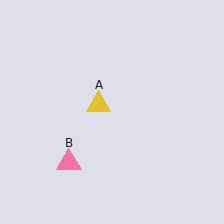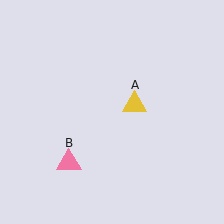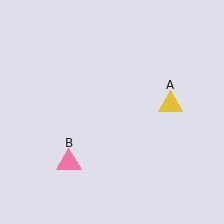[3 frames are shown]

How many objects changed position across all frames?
1 object changed position: yellow triangle (object A).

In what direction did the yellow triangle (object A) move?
The yellow triangle (object A) moved right.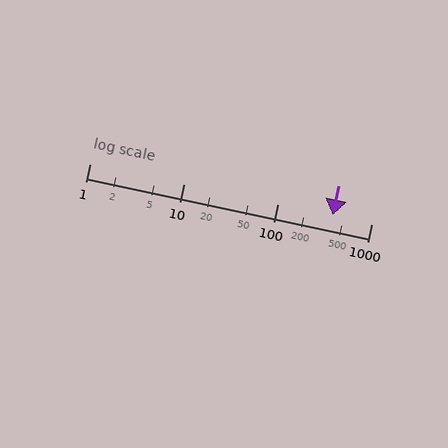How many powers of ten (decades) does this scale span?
The scale spans 3 decades, from 1 to 1000.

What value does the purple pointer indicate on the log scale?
The pointer indicates approximately 390.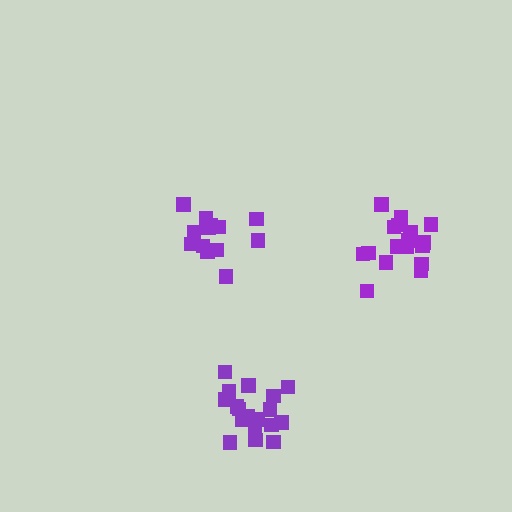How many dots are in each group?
Group 1: 17 dots, Group 2: 14 dots, Group 3: 18 dots (49 total).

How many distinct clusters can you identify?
There are 3 distinct clusters.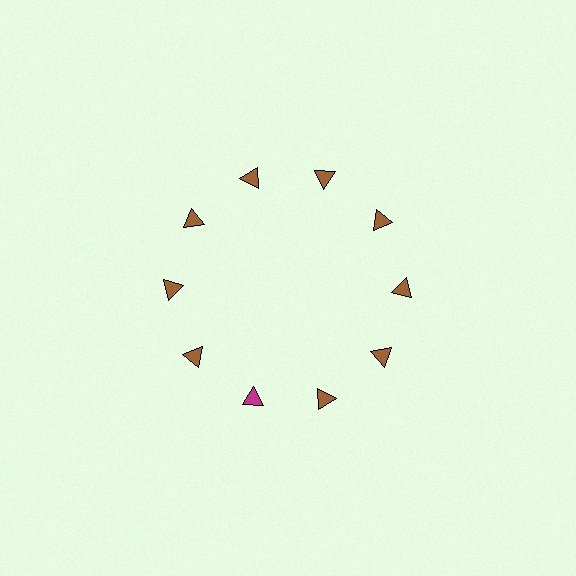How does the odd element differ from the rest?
It has a different color: magenta instead of brown.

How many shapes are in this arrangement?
There are 10 shapes arranged in a ring pattern.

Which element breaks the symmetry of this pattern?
The magenta triangle at roughly the 7 o'clock position breaks the symmetry. All other shapes are brown triangles.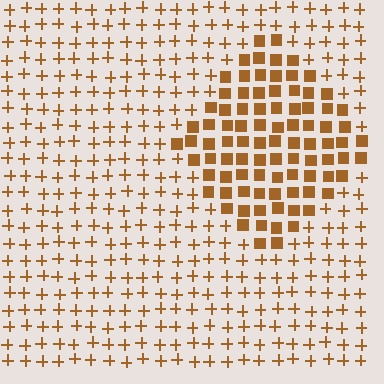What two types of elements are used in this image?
The image uses squares inside the diamond region and plus signs outside it.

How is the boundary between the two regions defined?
The boundary is defined by a change in element shape: squares inside vs. plus signs outside. All elements share the same color and spacing.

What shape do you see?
I see a diamond.